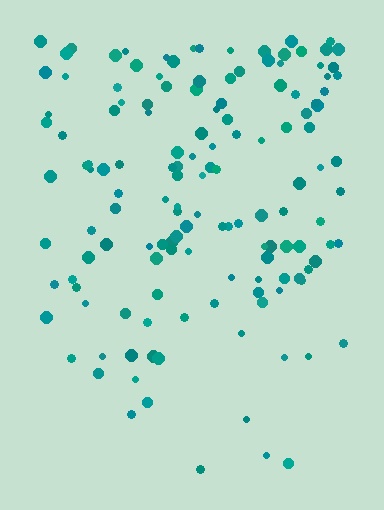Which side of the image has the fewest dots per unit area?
The bottom.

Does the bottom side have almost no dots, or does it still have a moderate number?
Still a moderate number, just noticeably fewer than the top.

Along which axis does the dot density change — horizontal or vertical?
Vertical.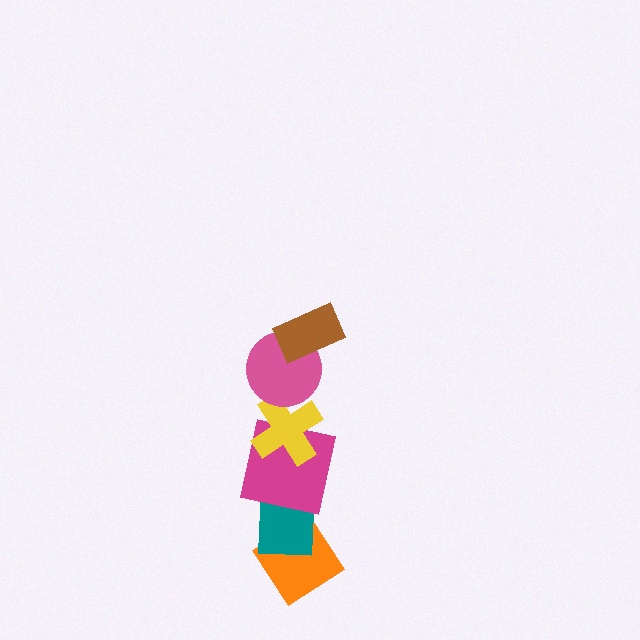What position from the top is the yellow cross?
The yellow cross is 3rd from the top.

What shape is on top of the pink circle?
The brown rectangle is on top of the pink circle.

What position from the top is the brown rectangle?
The brown rectangle is 1st from the top.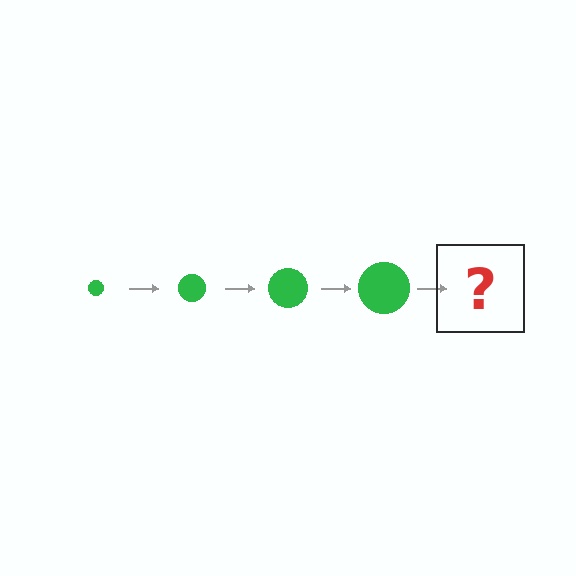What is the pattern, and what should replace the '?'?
The pattern is that the circle gets progressively larger each step. The '?' should be a green circle, larger than the previous one.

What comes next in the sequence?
The next element should be a green circle, larger than the previous one.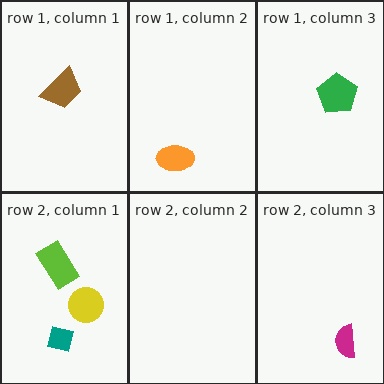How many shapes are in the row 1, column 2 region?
1.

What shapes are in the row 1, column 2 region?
The orange ellipse.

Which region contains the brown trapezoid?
The row 1, column 1 region.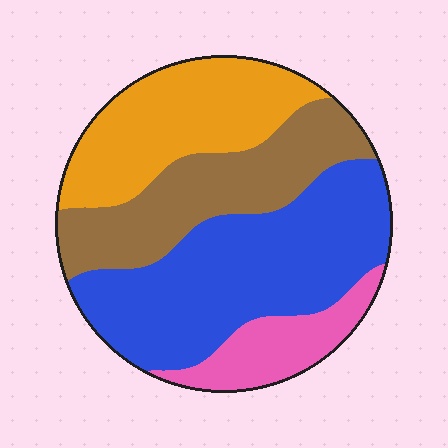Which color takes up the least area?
Pink, at roughly 10%.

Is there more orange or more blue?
Blue.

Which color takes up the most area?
Blue, at roughly 40%.